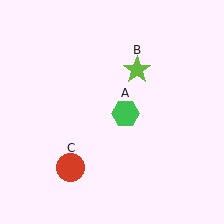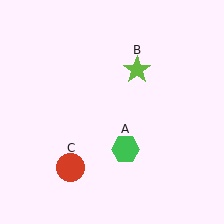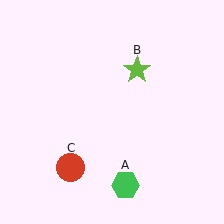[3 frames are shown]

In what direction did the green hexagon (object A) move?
The green hexagon (object A) moved down.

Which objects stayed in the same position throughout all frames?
Lime star (object B) and red circle (object C) remained stationary.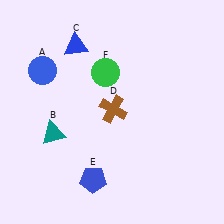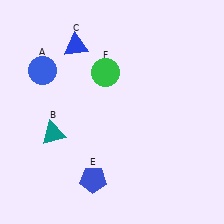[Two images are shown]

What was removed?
The brown cross (D) was removed in Image 2.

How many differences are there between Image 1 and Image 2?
There is 1 difference between the two images.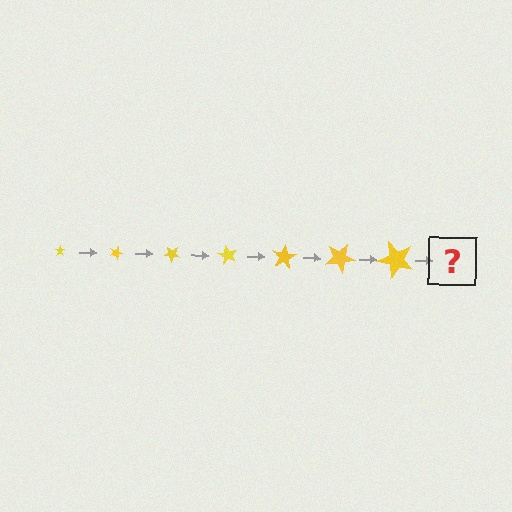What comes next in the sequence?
The next element should be a star, larger than the previous one and rotated 140 degrees from the start.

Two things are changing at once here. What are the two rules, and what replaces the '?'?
The two rules are that the star grows larger each step and it rotates 20 degrees each step. The '?' should be a star, larger than the previous one and rotated 140 degrees from the start.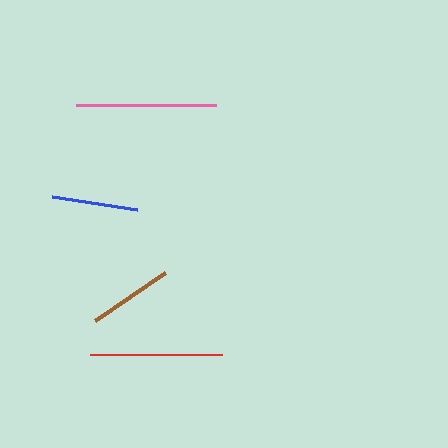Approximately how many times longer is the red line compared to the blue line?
The red line is approximately 1.5 times the length of the blue line.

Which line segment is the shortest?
The brown line is the shortest at approximately 85 pixels.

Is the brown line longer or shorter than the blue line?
The blue line is longer than the brown line.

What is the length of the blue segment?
The blue segment is approximately 86 pixels long.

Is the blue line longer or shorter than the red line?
The red line is longer than the blue line.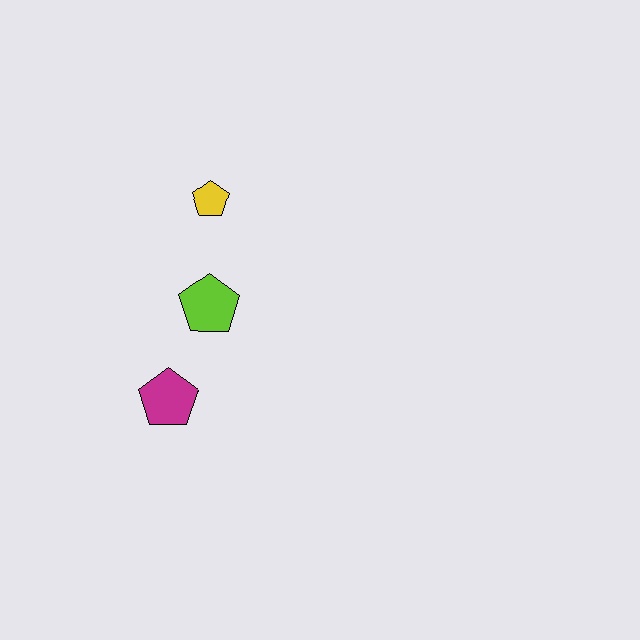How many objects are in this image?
There are 3 objects.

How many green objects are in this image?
There are no green objects.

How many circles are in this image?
There are no circles.